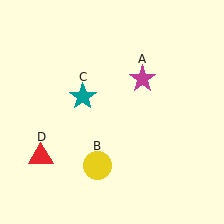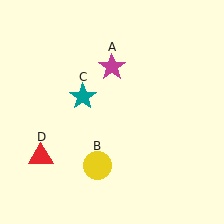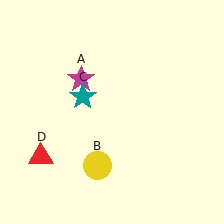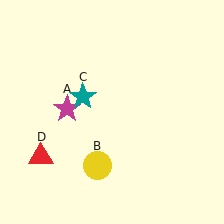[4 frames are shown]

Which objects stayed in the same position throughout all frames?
Yellow circle (object B) and teal star (object C) and red triangle (object D) remained stationary.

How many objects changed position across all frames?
1 object changed position: magenta star (object A).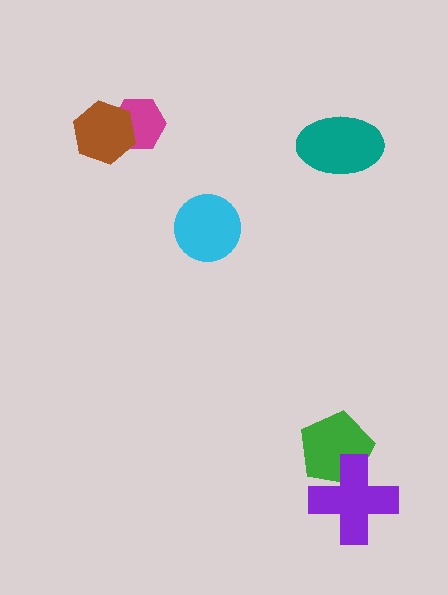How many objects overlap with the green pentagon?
1 object overlaps with the green pentagon.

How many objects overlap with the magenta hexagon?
1 object overlaps with the magenta hexagon.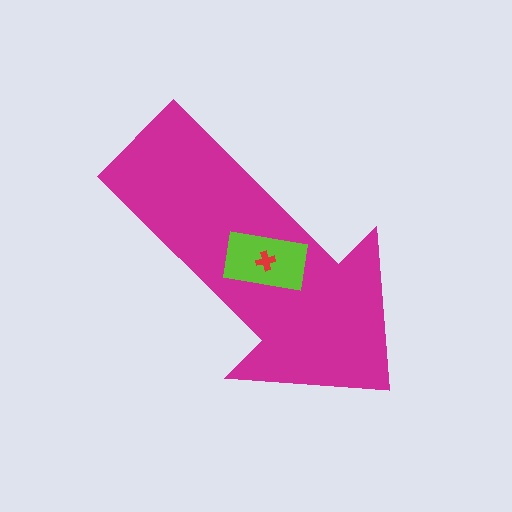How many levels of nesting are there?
3.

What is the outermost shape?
The magenta arrow.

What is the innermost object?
The red cross.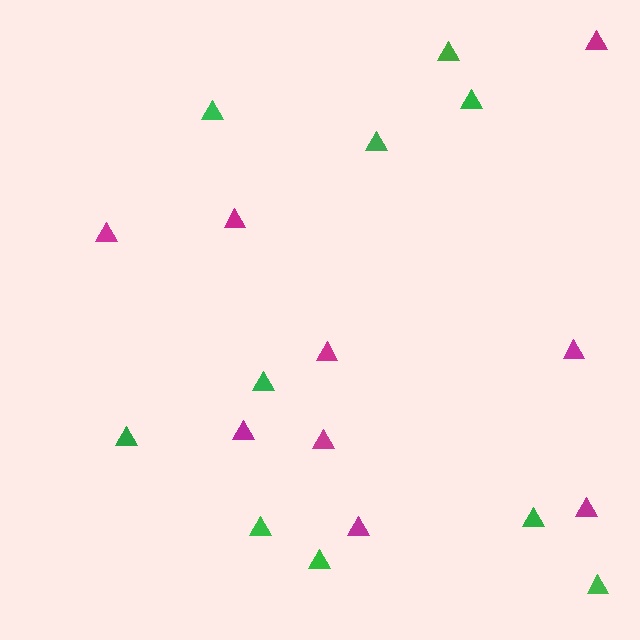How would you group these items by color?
There are 2 groups: one group of magenta triangles (9) and one group of green triangles (10).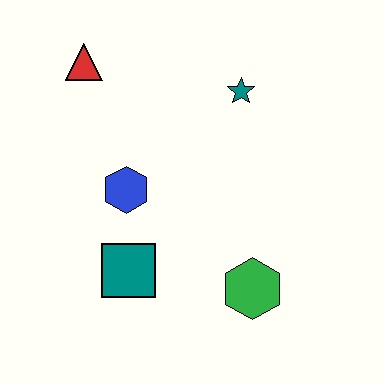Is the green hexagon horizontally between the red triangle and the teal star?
No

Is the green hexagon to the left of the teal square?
No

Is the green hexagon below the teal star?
Yes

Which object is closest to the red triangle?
The blue hexagon is closest to the red triangle.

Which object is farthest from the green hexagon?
The red triangle is farthest from the green hexagon.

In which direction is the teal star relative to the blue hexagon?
The teal star is to the right of the blue hexagon.